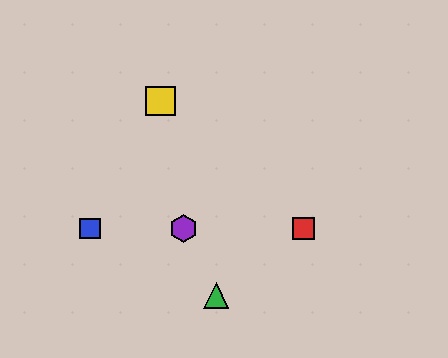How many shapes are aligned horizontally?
3 shapes (the red square, the blue square, the purple hexagon) are aligned horizontally.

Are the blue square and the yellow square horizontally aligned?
No, the blue square is at y≈228 and the yellow square is at y≈101.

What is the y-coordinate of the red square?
The red square is at y≈228.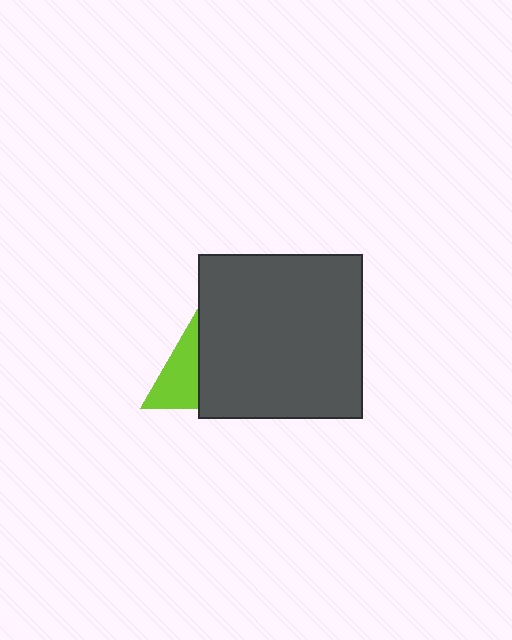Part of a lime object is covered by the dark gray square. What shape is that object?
It is a triangle.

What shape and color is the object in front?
The object in front is a dark gray square.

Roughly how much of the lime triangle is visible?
About half of it is visible (roughly 50%).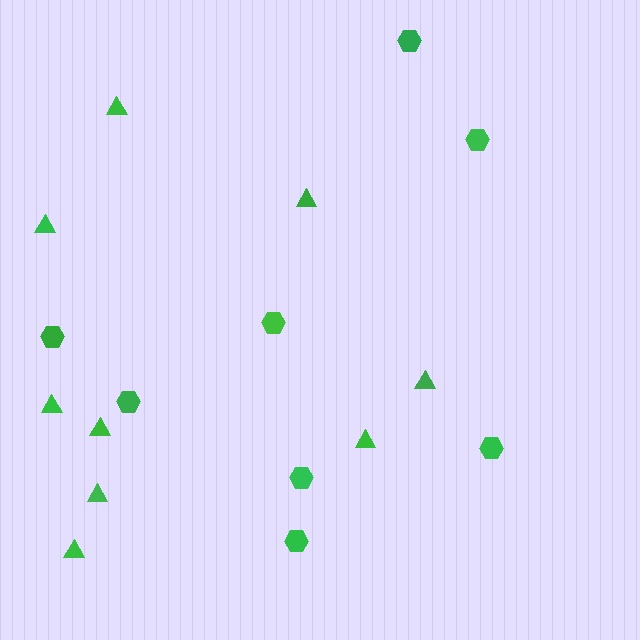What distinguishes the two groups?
There are 2 groups: one group of hexagons (8) and one group of triangles (9).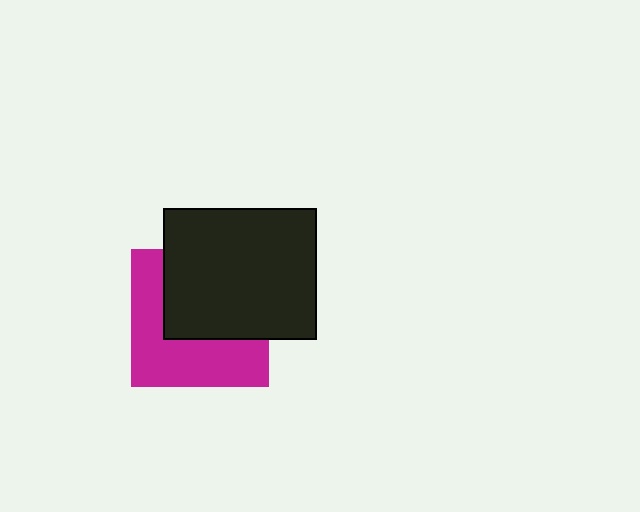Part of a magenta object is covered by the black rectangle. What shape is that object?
It is a square.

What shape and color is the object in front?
The object in front is a black rectangle.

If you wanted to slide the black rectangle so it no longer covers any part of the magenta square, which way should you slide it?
Slide it toward the upper-right — that is the most direct way to separate the two shapes.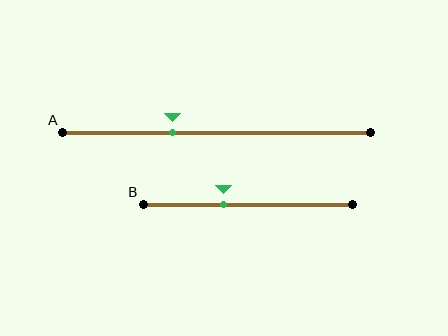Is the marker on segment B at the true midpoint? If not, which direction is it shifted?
No, the marker on segment B is shifted to the left by about 12% of the segment length.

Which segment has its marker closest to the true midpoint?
Segment B has its marker closest to the true midpoint.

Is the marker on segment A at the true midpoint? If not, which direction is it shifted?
No, the marker on segment A is shifted to the left by about 14% of the segment length.